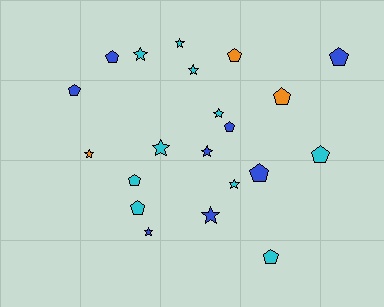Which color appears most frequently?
Cyan, with 10 objects.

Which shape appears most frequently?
Pentagon, with 11 objects.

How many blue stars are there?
There are 3 blue stars.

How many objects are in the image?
There are 21 objects.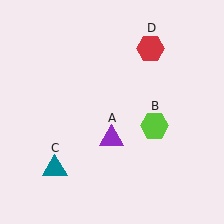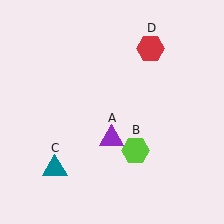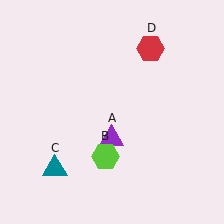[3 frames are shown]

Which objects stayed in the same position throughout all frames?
Purple triangle (object A) and teal triangle (object C) and red hexagon (object D) remained stationary.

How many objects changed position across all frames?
1 object changed position: lime hexagon (object B).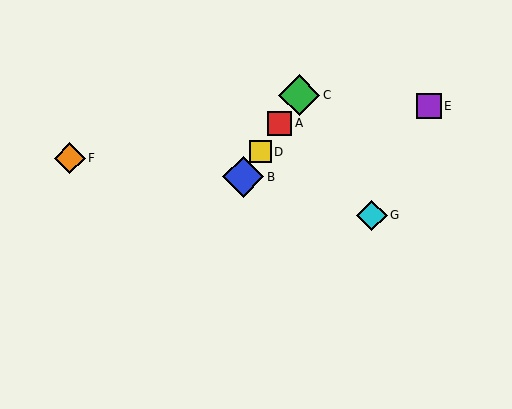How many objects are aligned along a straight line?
4 objects (A, B, C, D) are aligned along a straight line.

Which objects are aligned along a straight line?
Objects A, B, C, D are aligned along a straight line.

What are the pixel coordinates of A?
Object A is at (280, 123).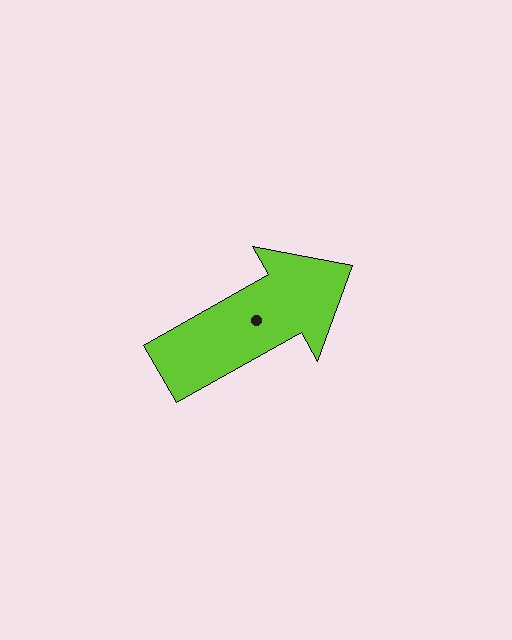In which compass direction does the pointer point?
Northeast.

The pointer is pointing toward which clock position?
Roughly 2 o'clock.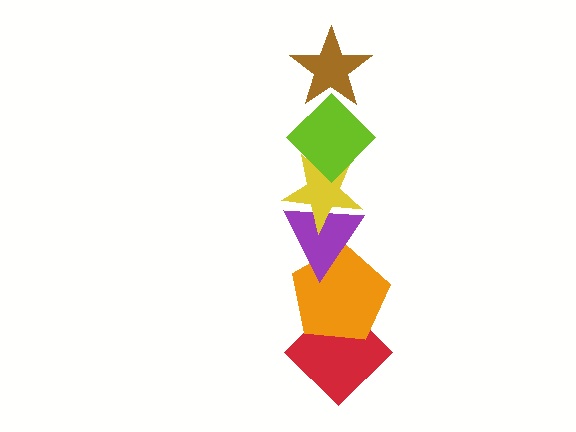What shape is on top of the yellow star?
The lime diamond is on top of the yellow star.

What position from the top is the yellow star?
The yellow star is 3rd from the top.